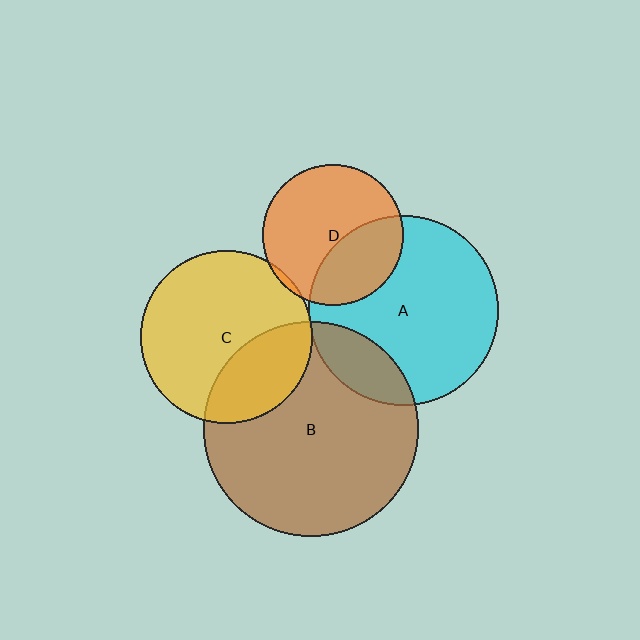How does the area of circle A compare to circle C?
Approximately 1.2 times.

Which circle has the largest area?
Circle B (brown).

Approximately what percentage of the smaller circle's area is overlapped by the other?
Approximately 15%.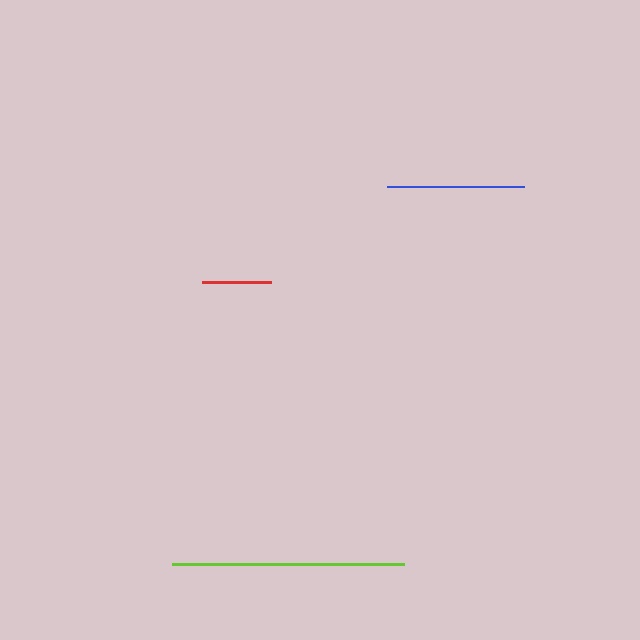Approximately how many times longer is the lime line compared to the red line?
The lime line is approximately 3.4 times the length of the red line.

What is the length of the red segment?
The red segment is approximately 69 pixels long.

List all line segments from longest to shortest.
From longest to shortest: lime, blue, red.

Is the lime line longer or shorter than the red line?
The lime line is longer than the red line.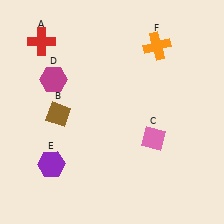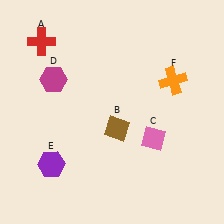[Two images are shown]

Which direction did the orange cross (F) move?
The orange cross (F) moved down.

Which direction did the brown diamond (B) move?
The brown diamond (B) moved right.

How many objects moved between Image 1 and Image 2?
2 objects moved between the two images.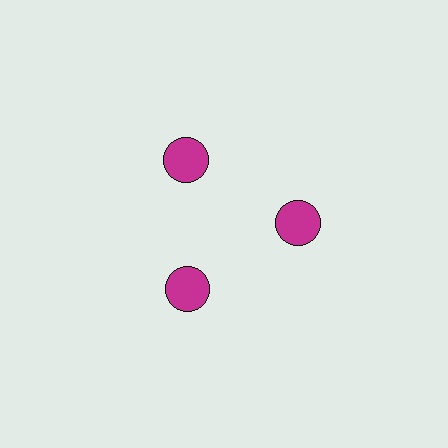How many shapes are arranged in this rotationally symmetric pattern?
There are 3 shapes, arranged in 3 groups of 1.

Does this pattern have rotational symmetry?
Yes, this pattern has 3-fold rotational symmetry. It looks the same after rotating 120 degrees around the center.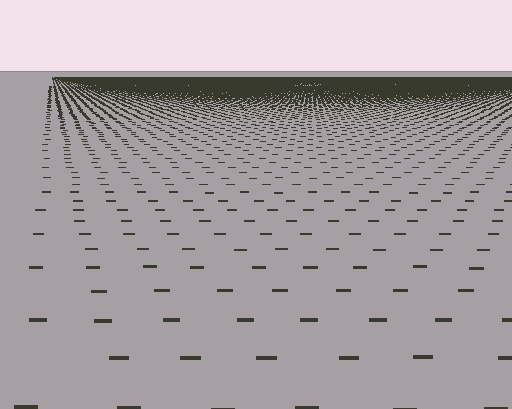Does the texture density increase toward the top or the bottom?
Density increases toward the top.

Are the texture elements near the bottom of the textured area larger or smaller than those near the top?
Larger. Near the bottom, elements are closer to the viewer and appear at a bigger on-screen size.